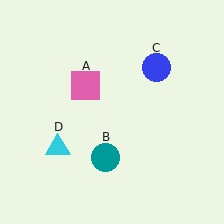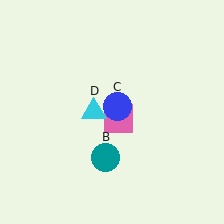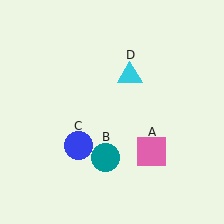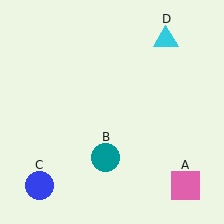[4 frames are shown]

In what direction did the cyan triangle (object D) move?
The cyan triangle (object D) moved up and to the right.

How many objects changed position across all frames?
3 objects changed position: pink square (object A), blue circle (object C), cyan triangle (object D).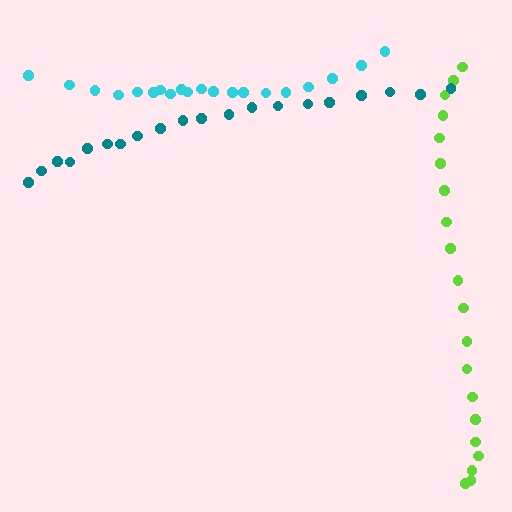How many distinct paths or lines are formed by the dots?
There are 3 distinct paths.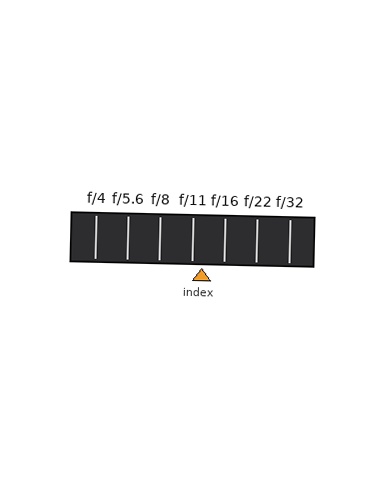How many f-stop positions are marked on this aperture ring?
There are 7 f-stop positions marked.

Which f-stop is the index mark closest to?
The index mark is closest to f/11.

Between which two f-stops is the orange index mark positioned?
The index mark is between f/11 and f/16.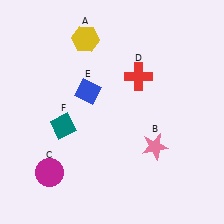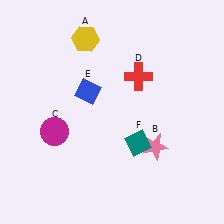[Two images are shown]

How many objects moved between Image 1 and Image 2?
2 objects moved between the two images.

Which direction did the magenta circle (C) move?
The magenta circle (C) moved up.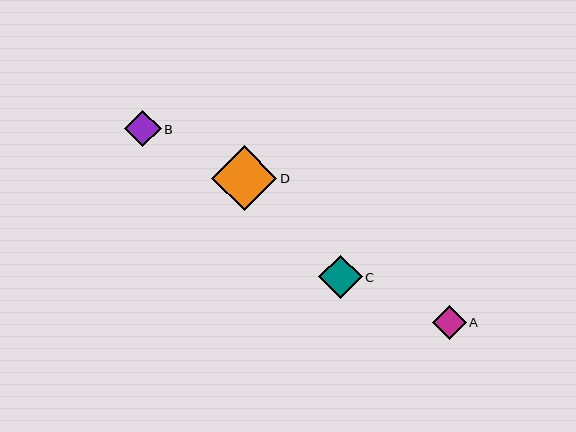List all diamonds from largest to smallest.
From largest to smallest: D, C, B, A.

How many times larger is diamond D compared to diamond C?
Diamond D is approximately 1.5 times the size of diamond C.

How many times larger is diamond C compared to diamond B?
Diamond C is approximately 1.2 times the size of diamond B.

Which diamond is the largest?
Diamond D is the largest with a size of approximately 65 pixels.